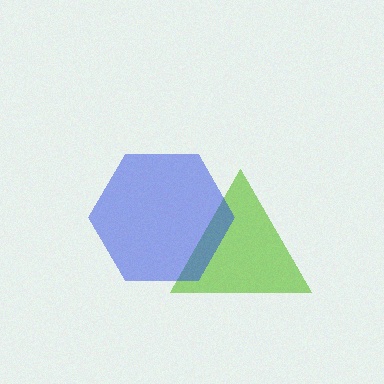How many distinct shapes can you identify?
There are 2 distinct shapes: a lime triangle, a blue hexagon.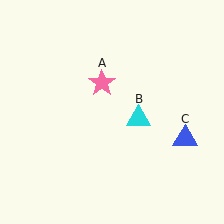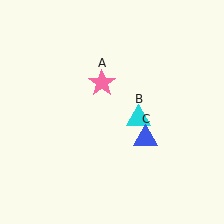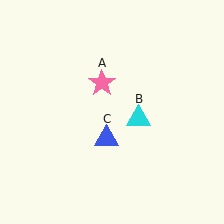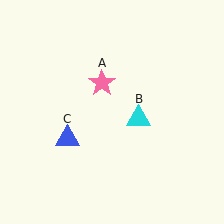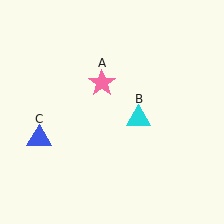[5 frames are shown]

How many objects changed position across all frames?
1 object changed position: blue triangle (object C).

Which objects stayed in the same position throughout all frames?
Pink star (object A) and cyan triangle (object B) remained stationary.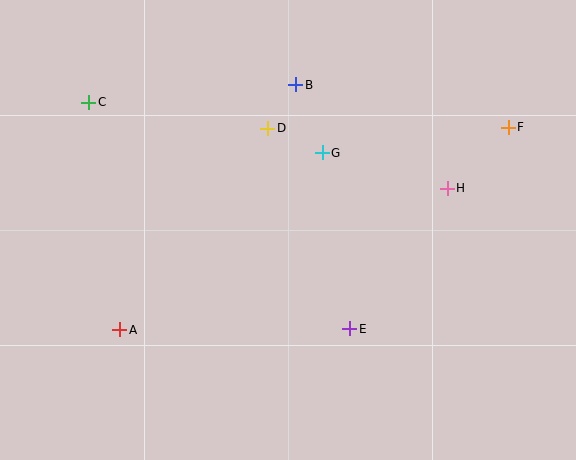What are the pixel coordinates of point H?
Point H is at (447, 188).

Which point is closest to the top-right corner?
Point F is closest to the top-right corner.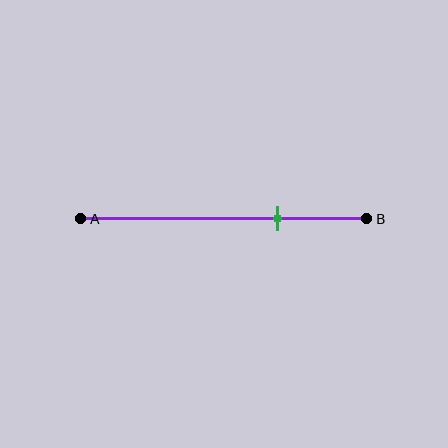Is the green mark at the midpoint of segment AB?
No, the mark is at about 70% from A, not at the 50% midpoint.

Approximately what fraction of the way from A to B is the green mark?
The green mark is approximately 70% of the way from A to B.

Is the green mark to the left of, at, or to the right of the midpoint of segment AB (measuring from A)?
The green mark is to the right of the midpoint of segment AB.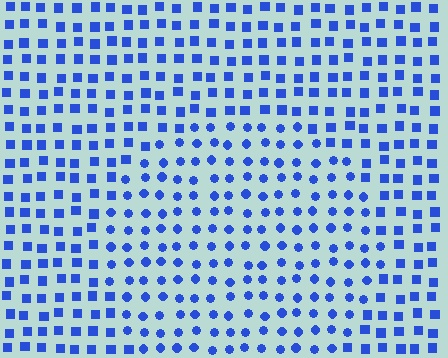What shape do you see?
I see a circle.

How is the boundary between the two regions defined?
The boundary is defined by a change in element shape: circles inside vs. squares outside. All elements share the same color and spacing.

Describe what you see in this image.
The image is filled with small blue elements arranged in a uniform grid. A circle-shaped region contains circles, while the surrounding area contains squares. The boundary is defined purely by the change in element shape.